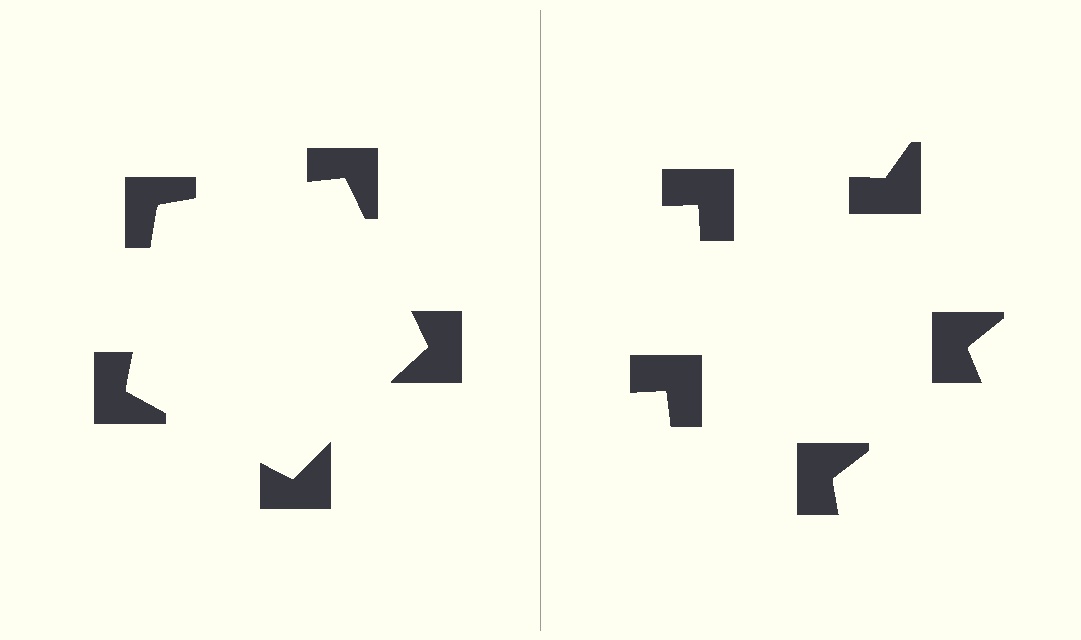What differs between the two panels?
The notched squares are positioned identically on both sides; only the wedge orientations differ. On the left they align to a pentagon; on the right they are misaligned.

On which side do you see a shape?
An illusory pentagon appears on the left side. On the right side the wedge cuts are rotated, so no coherent shape forms.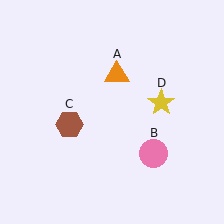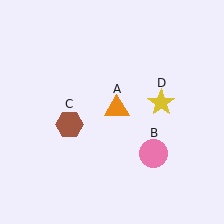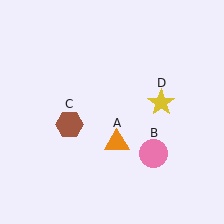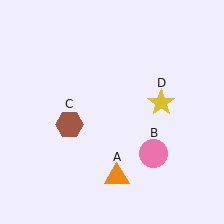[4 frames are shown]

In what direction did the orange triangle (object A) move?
The orange triangle (object A) moved down.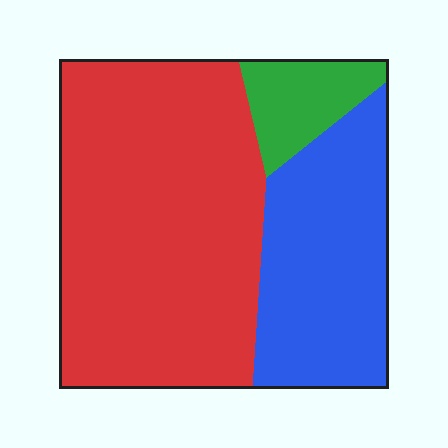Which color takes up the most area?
Red, at roughly 60%.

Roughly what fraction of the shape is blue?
Blue covers around 30% of the shape.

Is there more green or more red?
Red.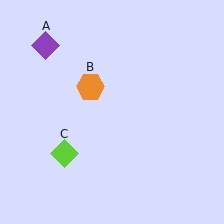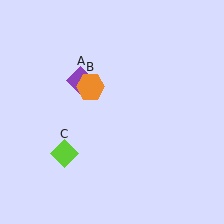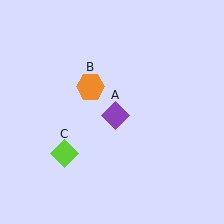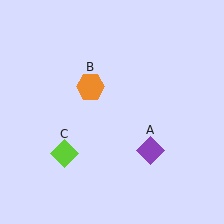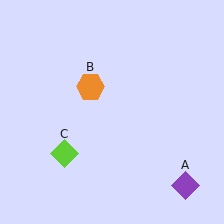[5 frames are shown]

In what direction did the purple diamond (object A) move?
The purple diamond (object A) moved down and to the right.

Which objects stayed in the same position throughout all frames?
Orange hexagon (object B) and lime diamond (object C) remained stationary.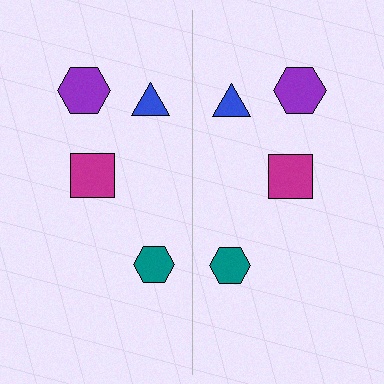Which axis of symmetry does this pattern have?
The pattern has a vertical axis of symmetry running through the center of the image.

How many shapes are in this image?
There are 8 shapes in this image.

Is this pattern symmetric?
Yes, this pattern has bilateral (reflection) symmetry.